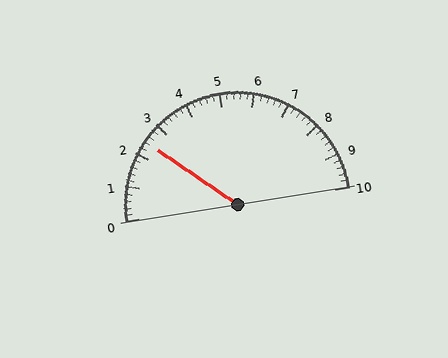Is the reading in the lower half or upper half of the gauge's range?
The reading is in the lower half of the range (0 to 10).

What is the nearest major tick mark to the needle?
The nearest major tick mark is 2.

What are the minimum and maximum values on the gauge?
The gauge ranges from 0 to 10.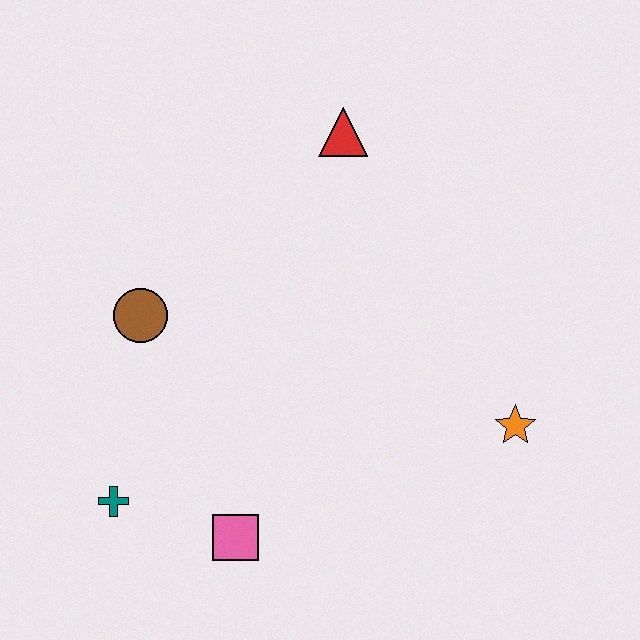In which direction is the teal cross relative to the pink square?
The teal cross is to the left of the pink square.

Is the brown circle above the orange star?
Yes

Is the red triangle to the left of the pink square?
No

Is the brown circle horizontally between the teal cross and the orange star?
Yes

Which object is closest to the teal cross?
The pink square is closest to the teal cross.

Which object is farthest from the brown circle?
The orange star is farthest from the brown circle.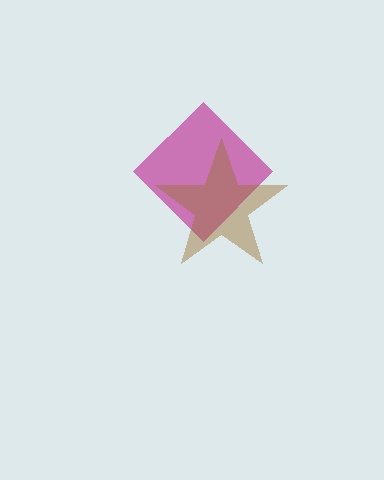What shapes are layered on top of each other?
The layered shapes are: a magenta diamond, a brown star.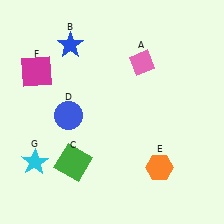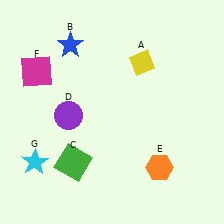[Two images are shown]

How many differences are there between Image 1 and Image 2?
There are 2 differences between the two images.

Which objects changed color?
A changed from pink to yellow. D changed from blue to purple.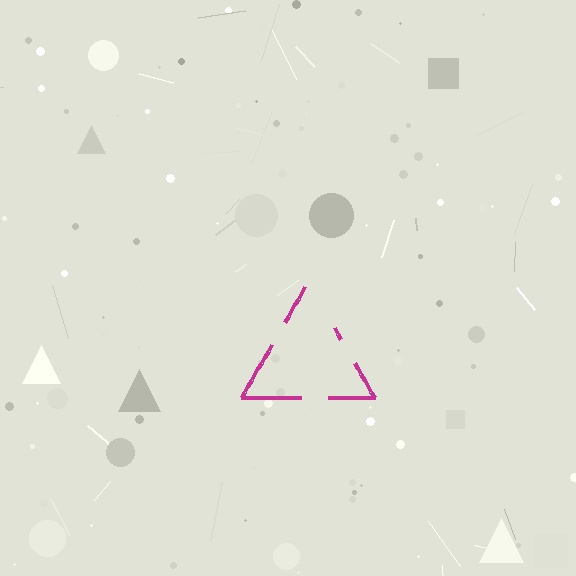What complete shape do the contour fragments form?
The contour fragments form a triangle.